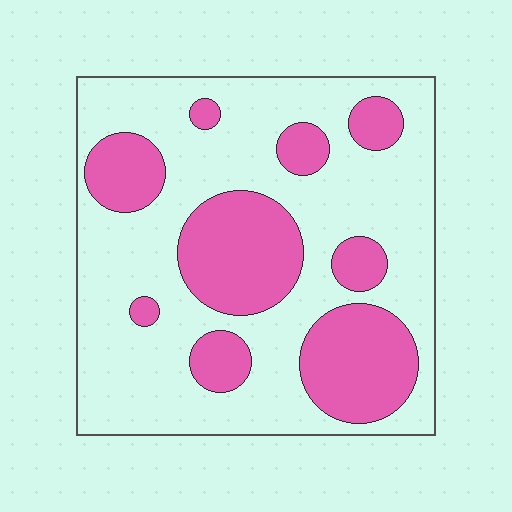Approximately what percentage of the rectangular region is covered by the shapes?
Approximately 30%.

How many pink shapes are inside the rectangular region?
9.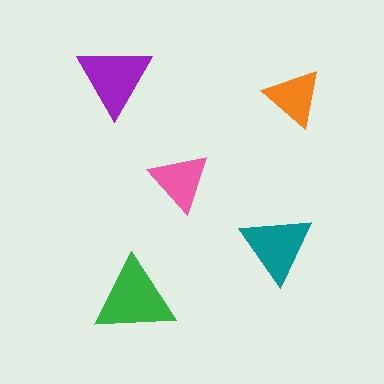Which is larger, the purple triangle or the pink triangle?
The purple one.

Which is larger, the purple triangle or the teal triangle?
The purple one.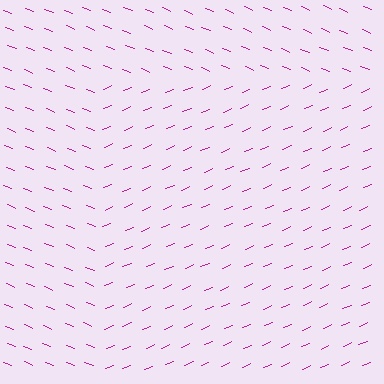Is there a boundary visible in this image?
Yes, there is a texture boundary formed by a change in line orientation.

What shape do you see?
I see a rectangle.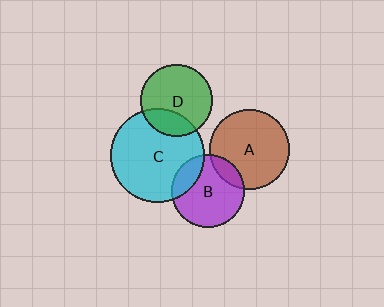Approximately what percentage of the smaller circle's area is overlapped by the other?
Approximately 25%.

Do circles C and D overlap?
Yes.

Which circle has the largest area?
Circle C (cyan).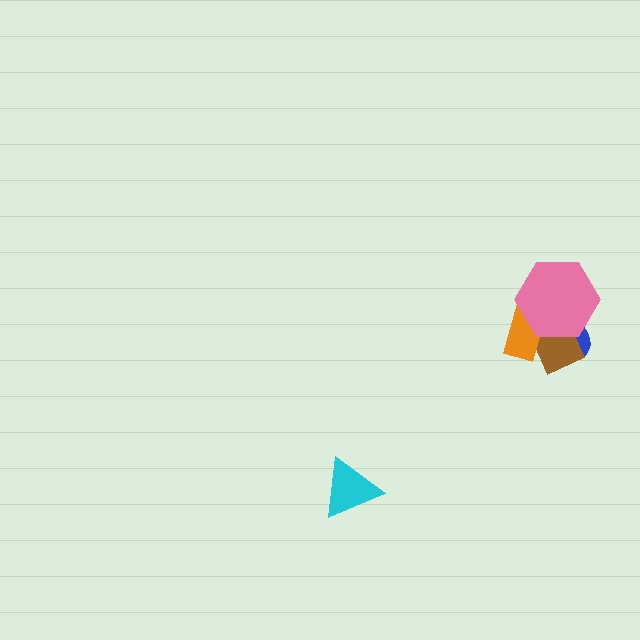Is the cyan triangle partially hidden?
No, no other shape covers it.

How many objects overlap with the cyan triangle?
0 objects overlap with the cyan triangle.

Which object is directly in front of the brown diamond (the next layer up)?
The orange rectangle is directly in front of the brown diamond.